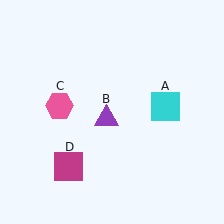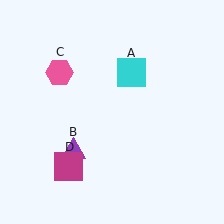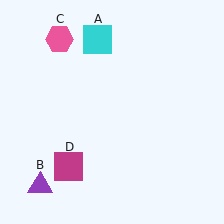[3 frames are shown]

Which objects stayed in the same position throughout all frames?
Magenta square (object D) remained stationary.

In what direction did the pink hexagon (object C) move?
The pink hexagon (object C) moved up.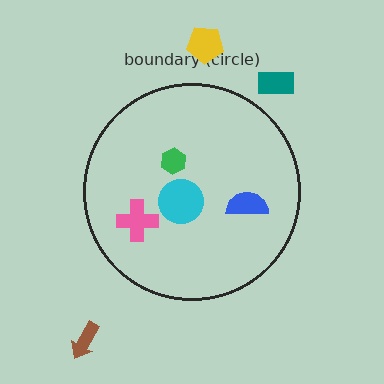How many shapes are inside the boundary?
4 inside, 3 outside.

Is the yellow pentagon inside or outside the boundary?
Outside.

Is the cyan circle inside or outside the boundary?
Inside.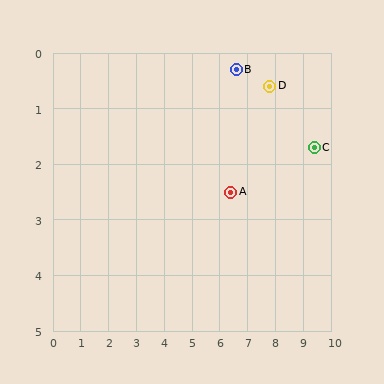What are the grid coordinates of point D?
Point D is at approximately (7.8, 0.6).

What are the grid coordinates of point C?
Point C is at approximately (9.4, 1.7).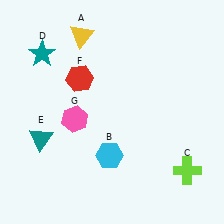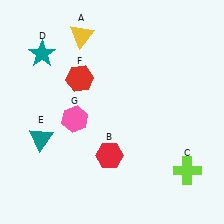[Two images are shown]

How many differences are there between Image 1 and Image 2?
There is 1 difference between the two images.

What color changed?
The hexagon (B) changed from cyan in Image 1 to red in Image 2.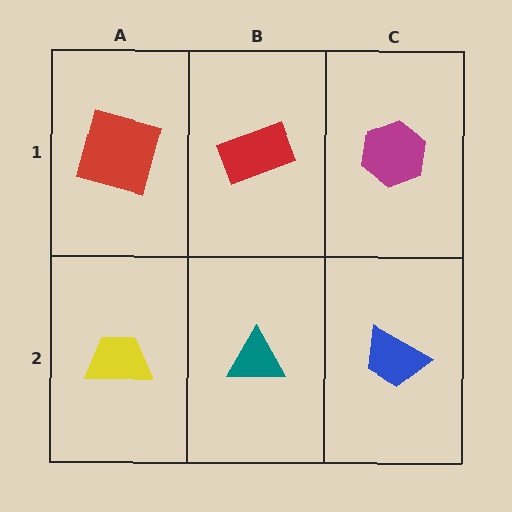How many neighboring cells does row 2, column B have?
3.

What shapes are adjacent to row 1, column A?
A yellow trapezoid (row 2, column A), a red rectangle (row 1, column B).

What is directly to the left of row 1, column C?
A red rectangle.